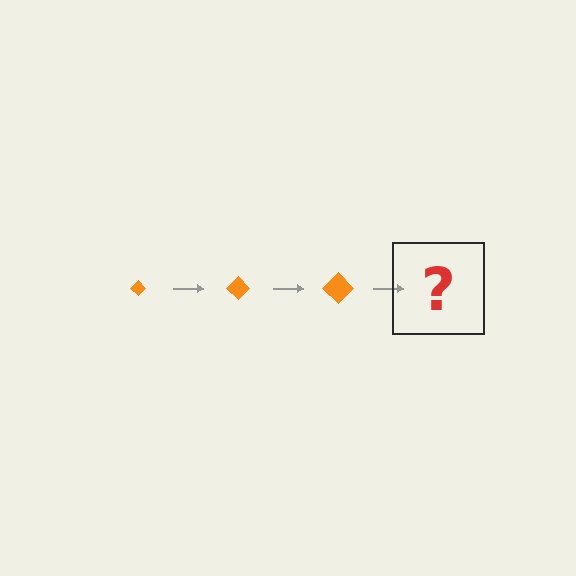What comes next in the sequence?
The next element should be an orange diamond, larger than the previous one.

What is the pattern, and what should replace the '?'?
The pattern is that the diamond gets progressively larger each step. The '?' should be an orange diamond, larger than the previous one.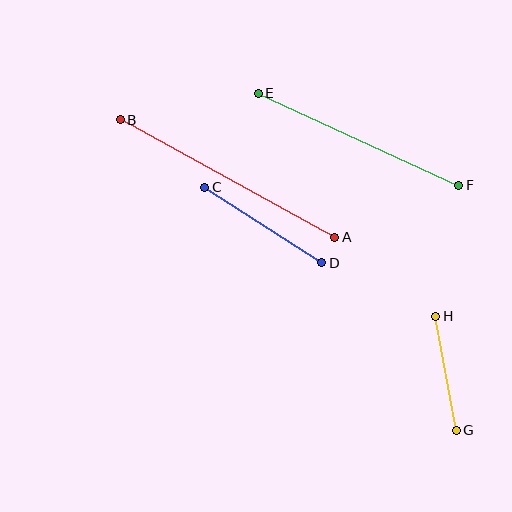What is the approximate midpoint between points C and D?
The midpoint is at approximately (263, 225) pixels.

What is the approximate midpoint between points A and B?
The midpoint is at approximately (228, 178) pixels.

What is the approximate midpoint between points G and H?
The midpoint is at approximately (446, 373) pixels.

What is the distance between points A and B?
The distance is approximately 245 pixels.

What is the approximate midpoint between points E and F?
The midpoint is at approximately (359, 139) pixels.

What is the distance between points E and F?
The distance is approximately 221 pixels.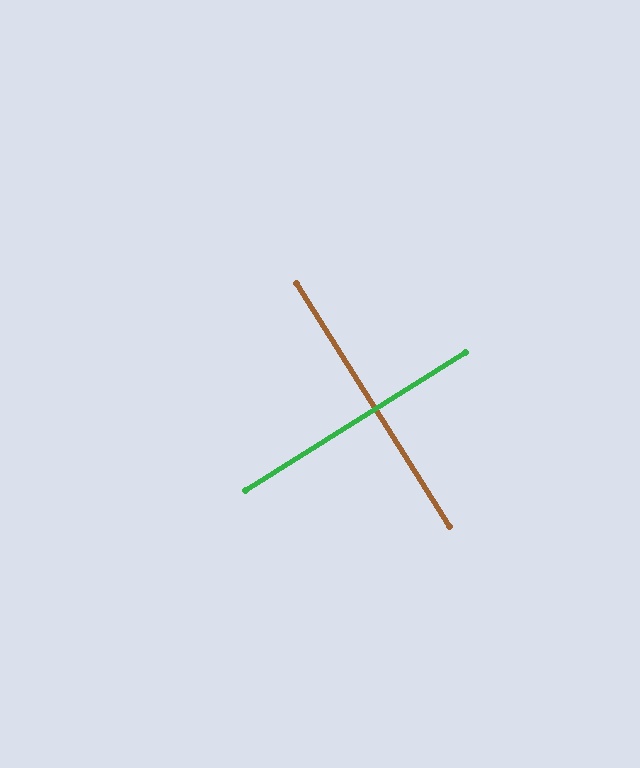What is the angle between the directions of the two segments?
Approximately 90 degrees.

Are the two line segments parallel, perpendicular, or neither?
Perpendicular — they meet at approximately 90°.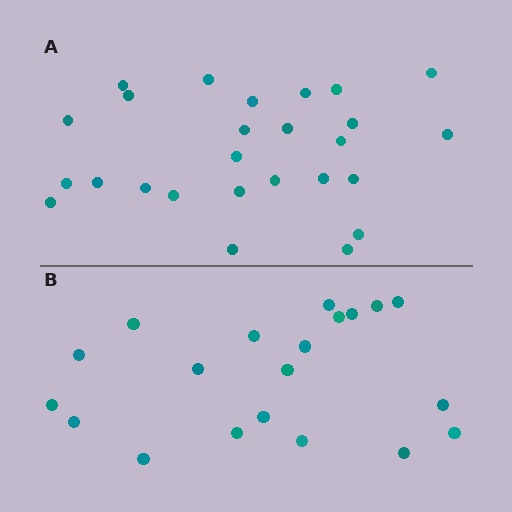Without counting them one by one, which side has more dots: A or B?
Region A (the top region) has more dots.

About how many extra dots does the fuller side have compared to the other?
Region A has about 6 more dots than region B.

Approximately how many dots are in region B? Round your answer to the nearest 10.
About 20 dots.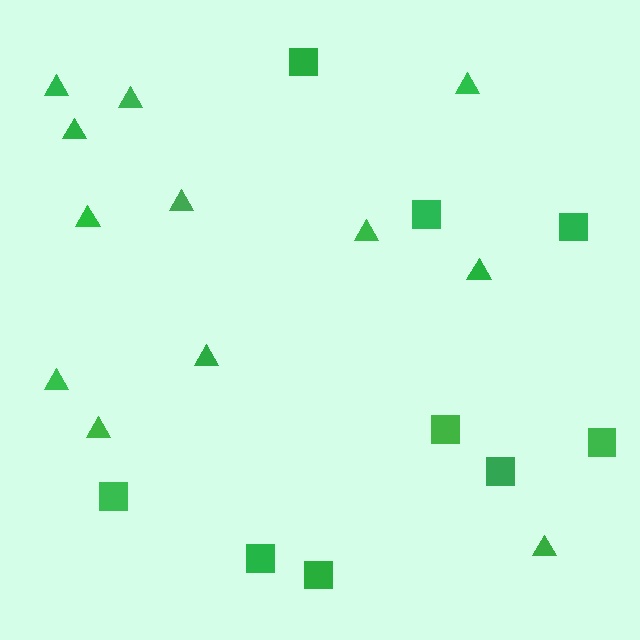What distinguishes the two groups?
There are 2 groups: one group of triangles (12) and one group of squares (9).